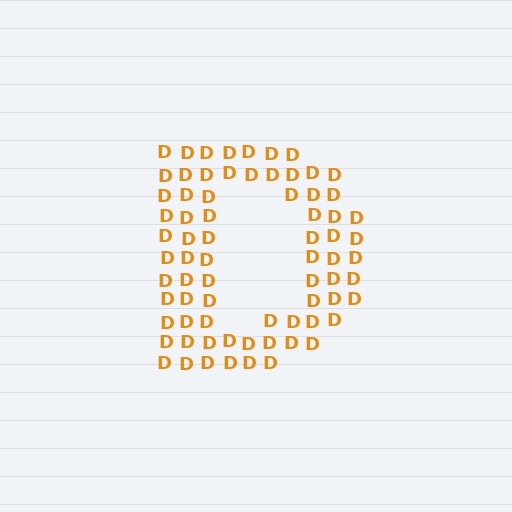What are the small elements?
The small elements are letter D's.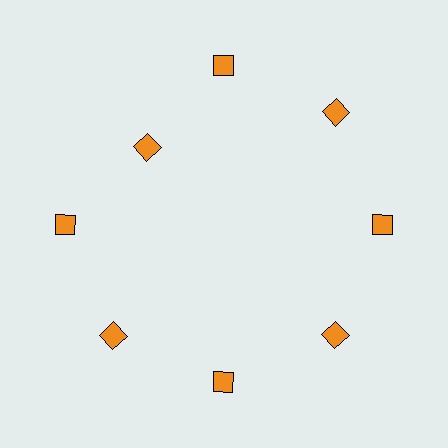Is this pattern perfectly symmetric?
No. The 8 orange diamonds are arranged in a ring, but one element near the 10 o'clock position is pulled inward toward the center, breaking the 8-fold rotational symmetry.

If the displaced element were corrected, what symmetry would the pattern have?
It would have 8-fold rotational symmetry — the pattern would map onto itself every 45 degrees.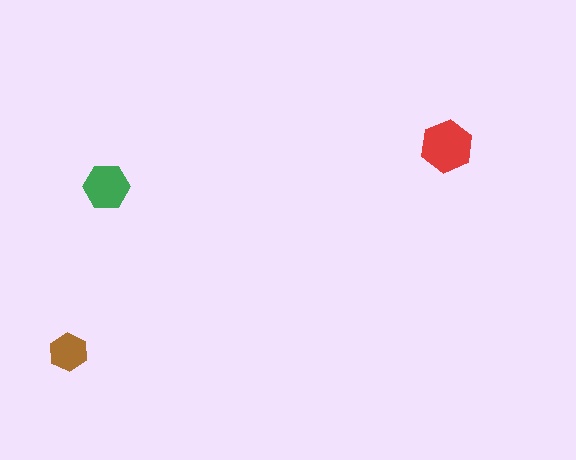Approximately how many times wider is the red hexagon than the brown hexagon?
About 1.5 times wider.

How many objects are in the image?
There are 3 objects in the image.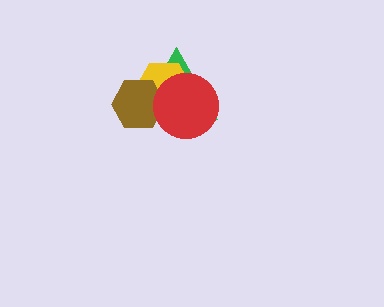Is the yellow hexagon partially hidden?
Yes, it is partially covered by another shape.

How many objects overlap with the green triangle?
3 objects overlap with the green triangle.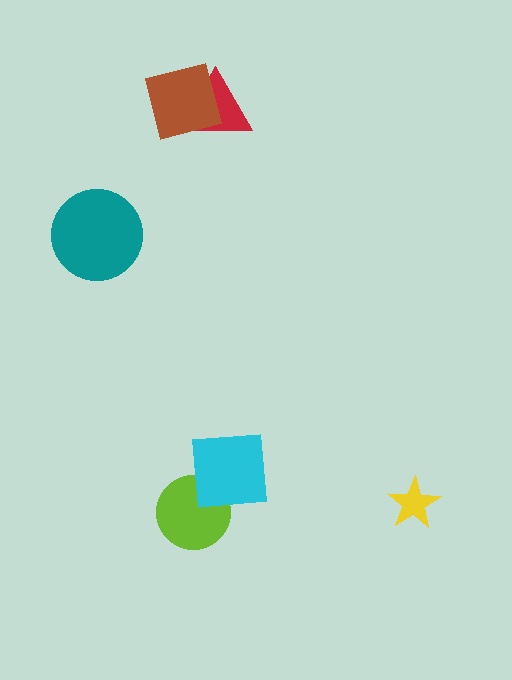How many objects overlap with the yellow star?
0 objects overlap with the yellow star.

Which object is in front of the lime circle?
The cyan square is in front of the lime circle.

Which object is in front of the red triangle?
The brown square is in front of the red triangle.